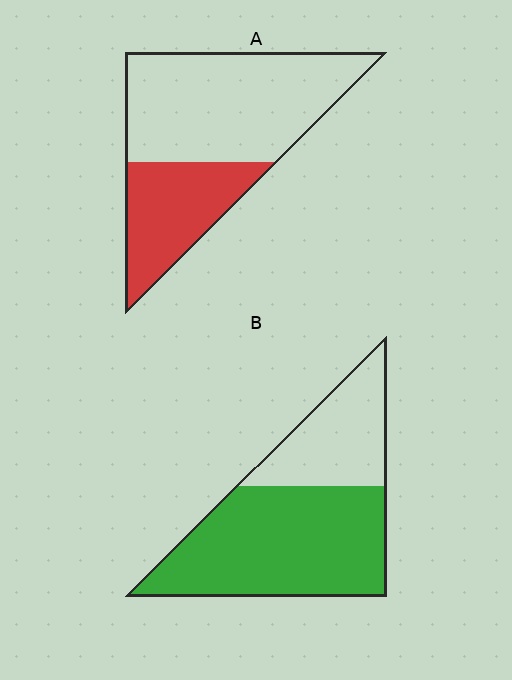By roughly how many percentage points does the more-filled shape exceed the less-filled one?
By roughly 35 percentage points (B over A).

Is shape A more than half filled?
No.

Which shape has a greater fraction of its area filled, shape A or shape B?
Shape B.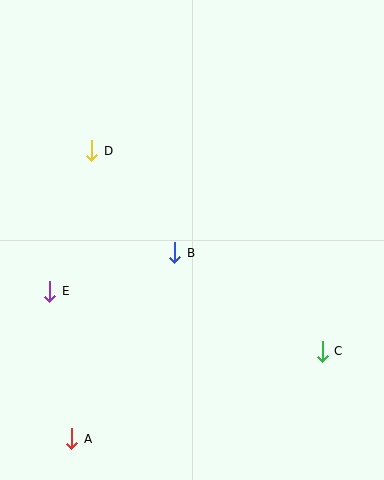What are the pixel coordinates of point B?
Point B is at (175, 253).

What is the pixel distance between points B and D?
The distance between B and D is 131 pixels.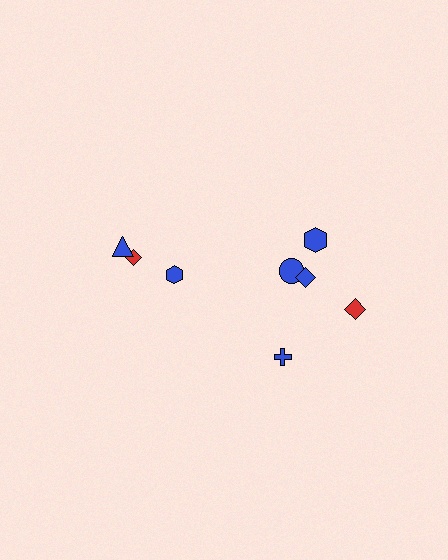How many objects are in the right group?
There are 5 objects.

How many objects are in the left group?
There are 3 objects.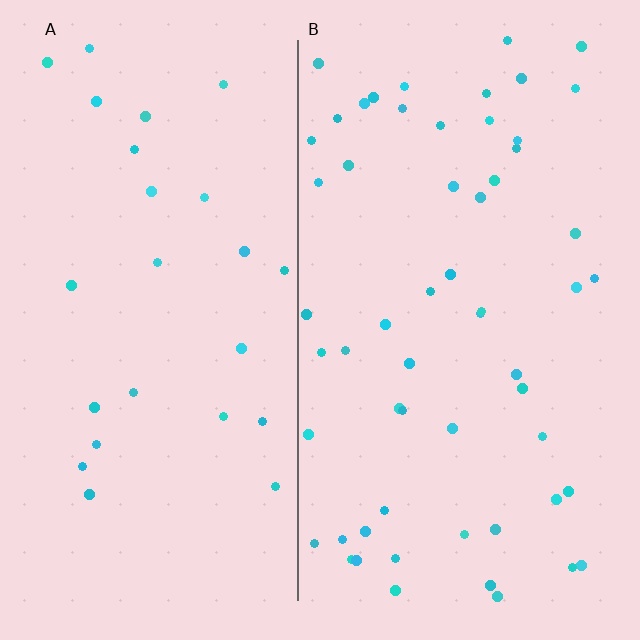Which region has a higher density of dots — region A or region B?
B (the right).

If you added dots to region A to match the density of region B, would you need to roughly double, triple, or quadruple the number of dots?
Approximately double.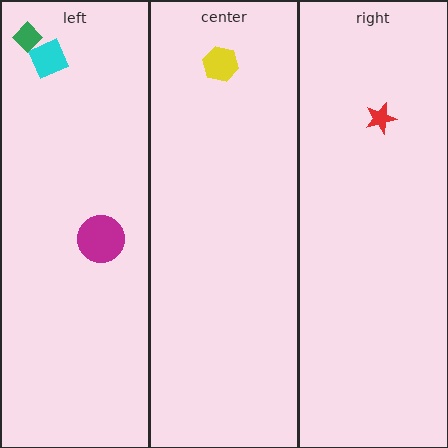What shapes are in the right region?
The red star.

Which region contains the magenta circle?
The left region.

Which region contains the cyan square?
The left region.